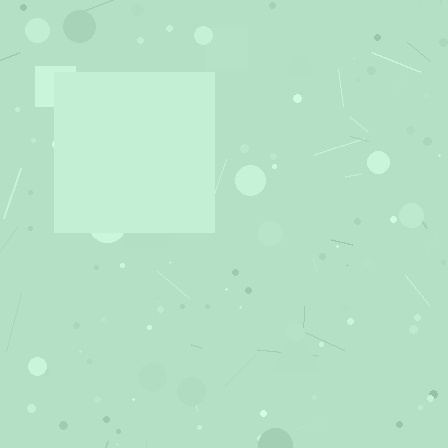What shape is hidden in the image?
A square is hidden in the image.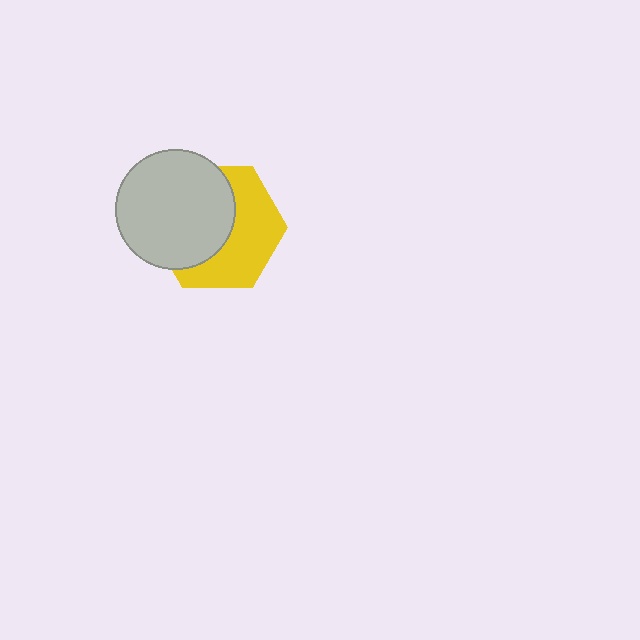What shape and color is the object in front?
The object in front is a light gray circle.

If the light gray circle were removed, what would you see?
You would see the complete yellow hexagon.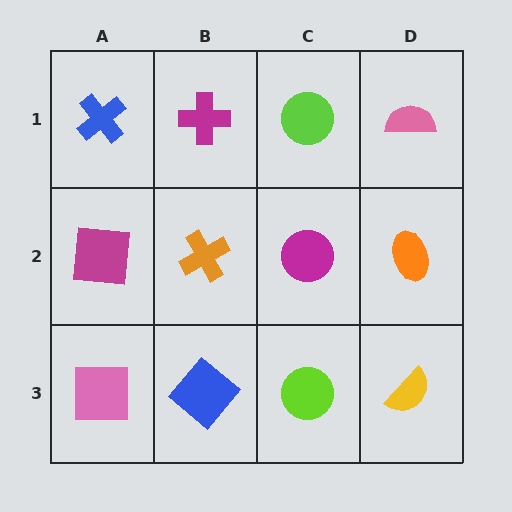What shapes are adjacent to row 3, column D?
An orange ellipse (row 2, column D), a lime circle (row 3, column C).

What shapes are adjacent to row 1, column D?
An orange ellipse (row 2, column D), a lime circle (row 1, column C).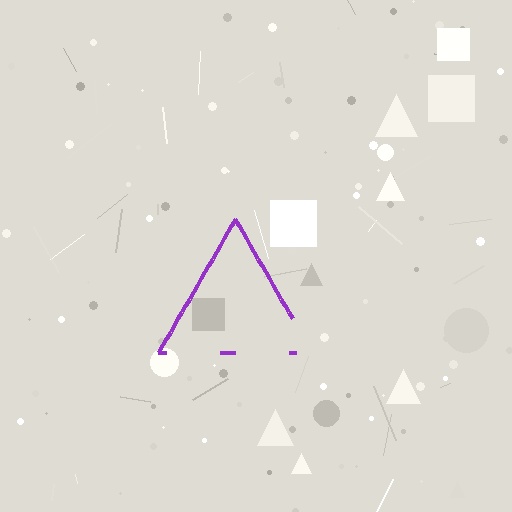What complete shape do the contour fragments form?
The contour fragments form a triangle.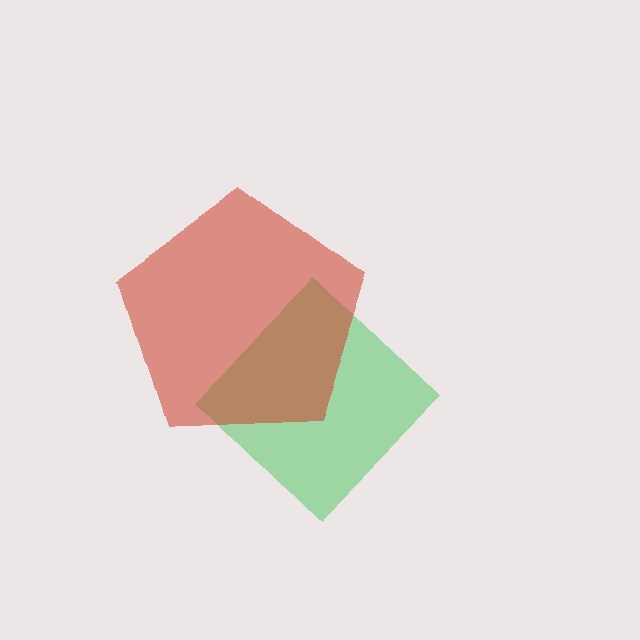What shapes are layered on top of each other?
The layered shapes are: a green diamond, a red pentagon.